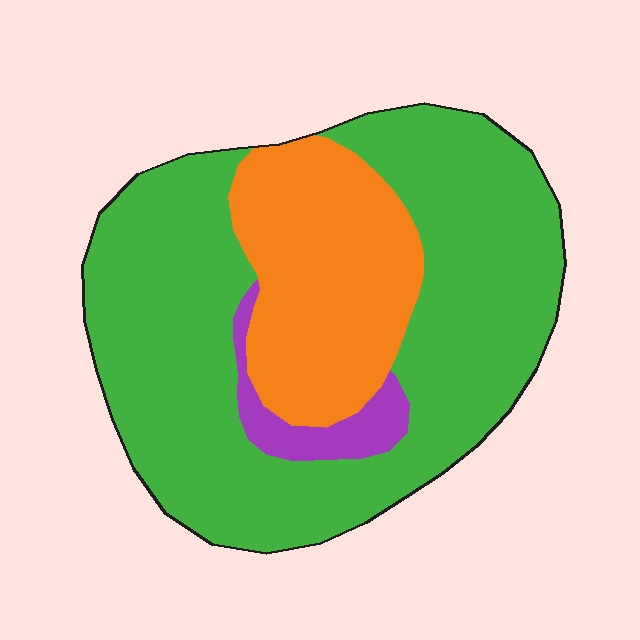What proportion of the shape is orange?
Orange covers about 25% of the shape.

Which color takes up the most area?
Green, at roughly 70%.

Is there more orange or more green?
Green.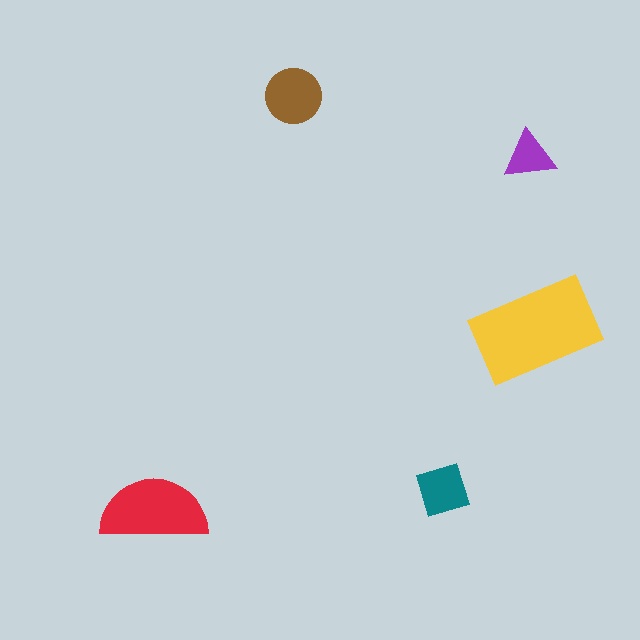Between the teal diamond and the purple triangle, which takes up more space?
The teal diamond.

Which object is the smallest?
The purple triangle.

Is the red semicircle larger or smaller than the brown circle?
Larger.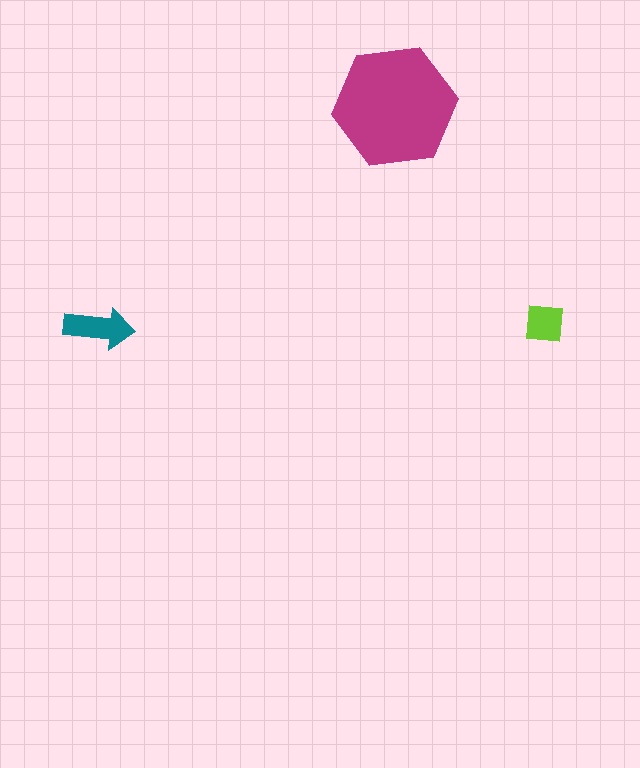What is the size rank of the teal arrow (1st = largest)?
2nd.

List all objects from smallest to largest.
The lime square, the teal arrow, the magenta hexagon.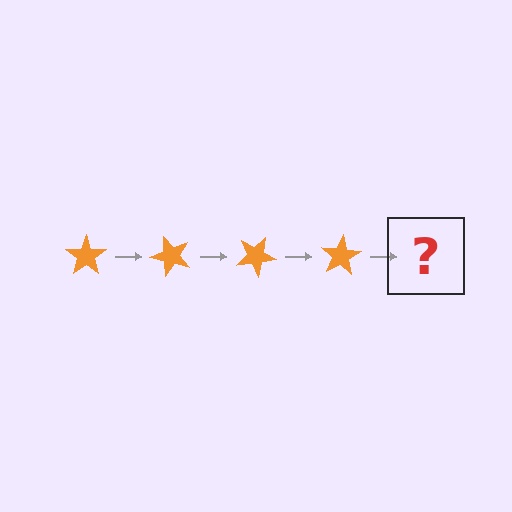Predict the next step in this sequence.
The next step is an orange star rotated 200 degrees.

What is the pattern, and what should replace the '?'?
The pattern is that the star rotates 50 degrees each step. The '?' should be an orange star rotated 200 degrees.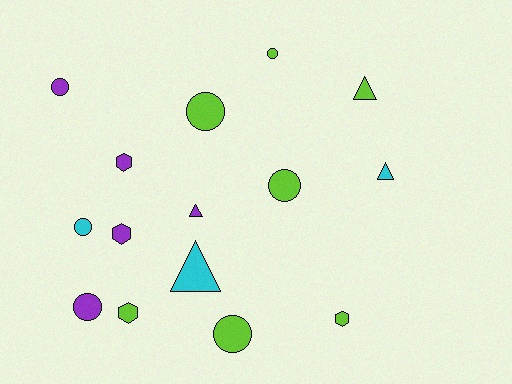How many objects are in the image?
There are 15 objects.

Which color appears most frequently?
Lime, with 7 objects.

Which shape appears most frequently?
Circle, with 7 objects.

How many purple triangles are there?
There is 1 purple triangle.